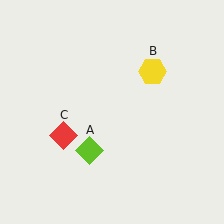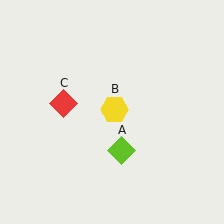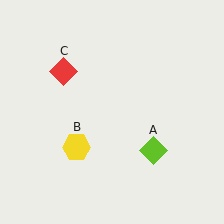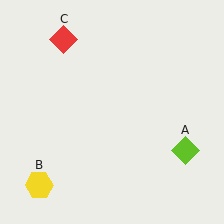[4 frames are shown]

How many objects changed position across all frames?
3 objects changed position: lime diamond (object A), yellow hexagon (object B), red diamond (object C).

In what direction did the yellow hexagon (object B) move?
The yellow hexagon (object B) moved down and to the left.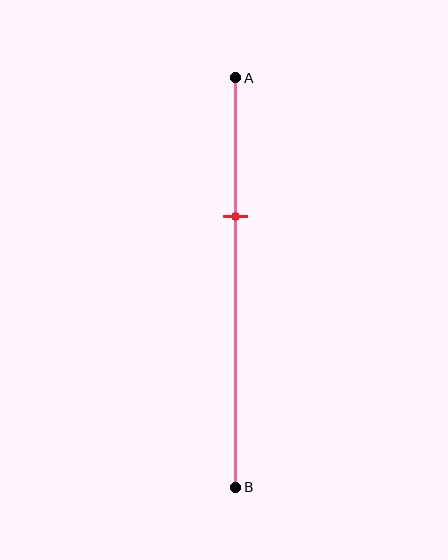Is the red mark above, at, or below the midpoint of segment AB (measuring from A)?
The red mark is above the midpoint of segment AB.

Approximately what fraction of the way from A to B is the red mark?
The red mark is approximately 35% of the way from A to B.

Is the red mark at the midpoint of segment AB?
No, the mark is at about 35% from A, not at the 50% midpoint.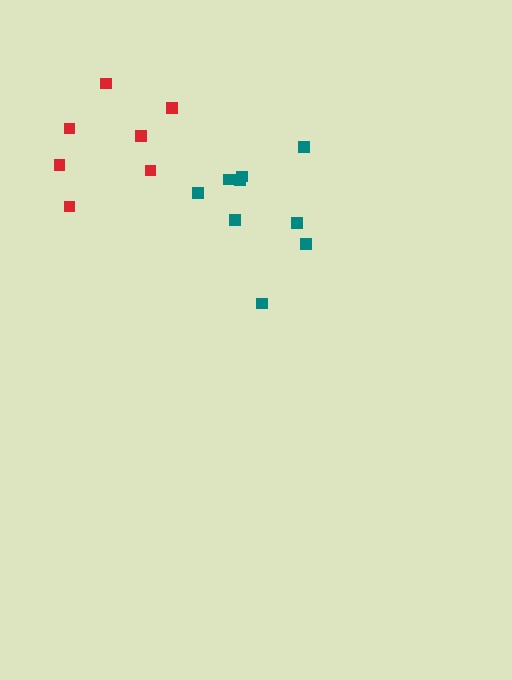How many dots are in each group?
Group 1: 7 dots, Group 2: 9 dots (16 total).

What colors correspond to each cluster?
The clusters are colored: red, teal.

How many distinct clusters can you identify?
There are 2 distinct clusters.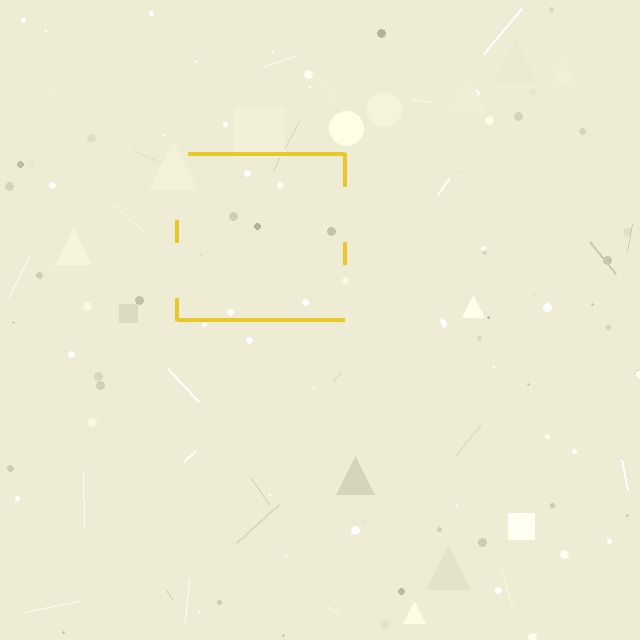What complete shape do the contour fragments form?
The contour fragments form a square.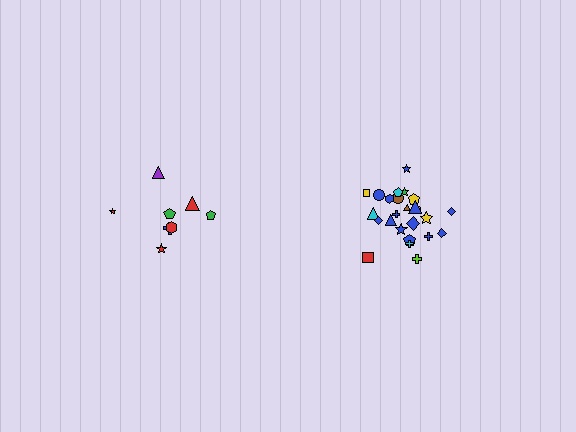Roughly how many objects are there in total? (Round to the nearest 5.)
Roughly 35 objects in total.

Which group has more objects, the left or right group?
The right group.